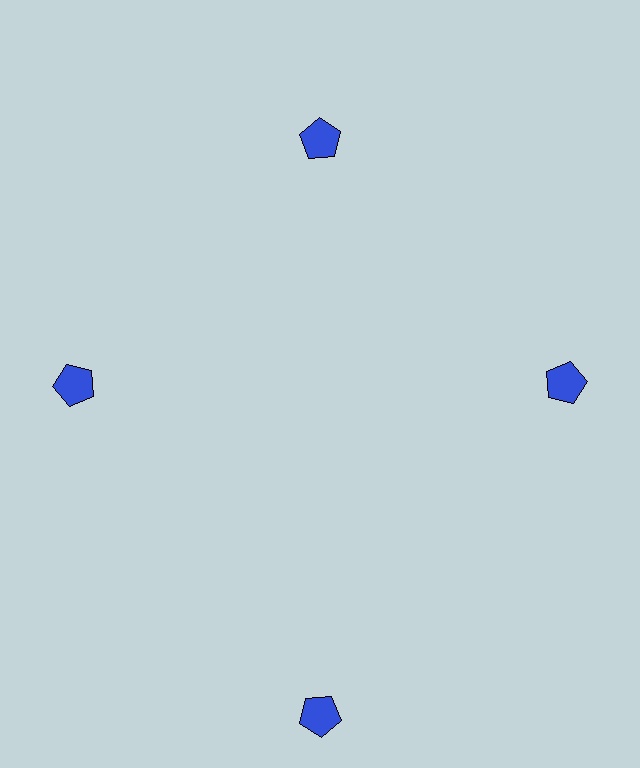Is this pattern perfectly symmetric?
No. The 4 blue pentagons are arranged in a ring, but one element near the 6 o'clock position is pushed outward from the center, breaking the 4-fold rotational symmetry.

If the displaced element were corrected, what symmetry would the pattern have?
It would have 4-fold rotational symmetry — the pattern would map onto itself every 90 degrees.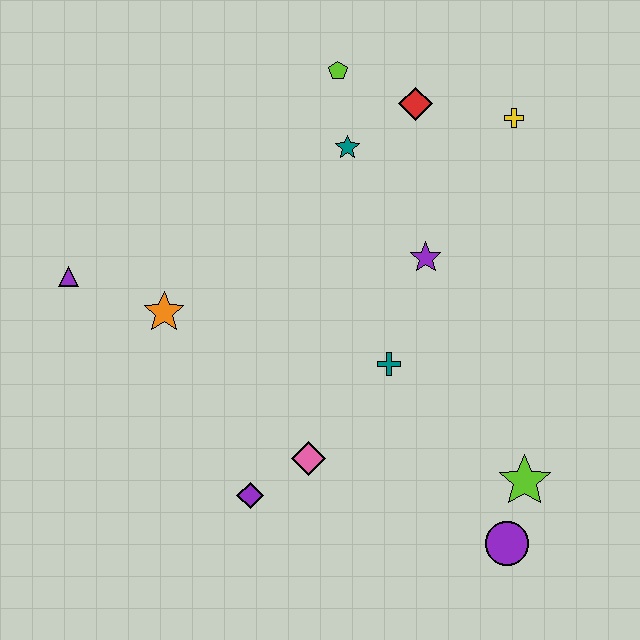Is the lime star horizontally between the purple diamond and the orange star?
No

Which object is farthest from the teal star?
The purple circle is farthest from the teal star.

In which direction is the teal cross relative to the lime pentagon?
The teal cross is below the lime pentagon.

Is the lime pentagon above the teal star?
Yes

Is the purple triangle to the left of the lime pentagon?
Yes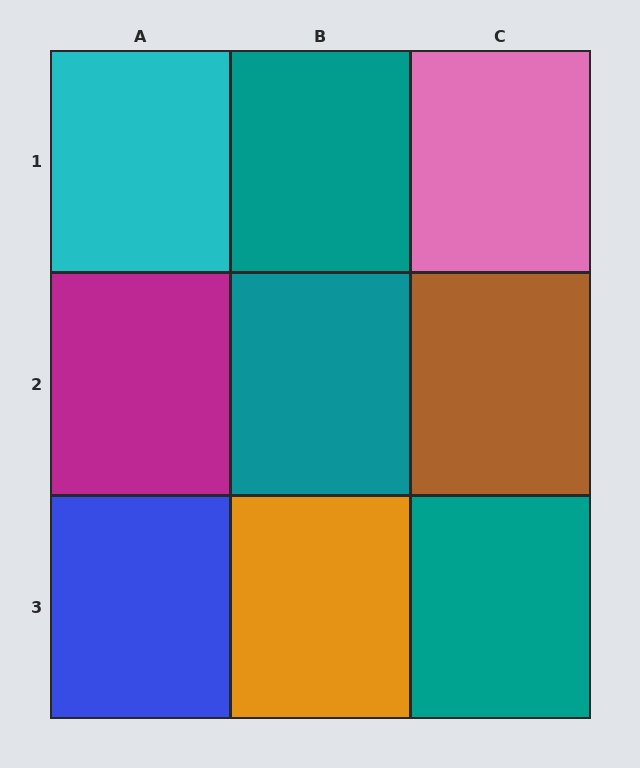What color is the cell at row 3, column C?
Teal.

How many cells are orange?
1 cell is orange.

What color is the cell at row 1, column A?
Cyan.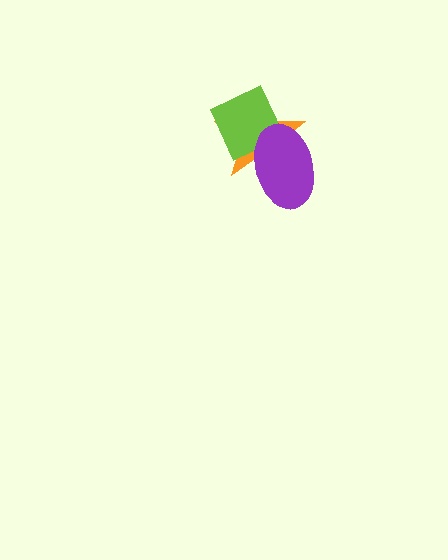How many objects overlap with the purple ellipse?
2 objects overlap with the purple ellipse.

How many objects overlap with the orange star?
2 objects overlap with the orange star.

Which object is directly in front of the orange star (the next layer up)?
The lime square is directly in front of the orange star.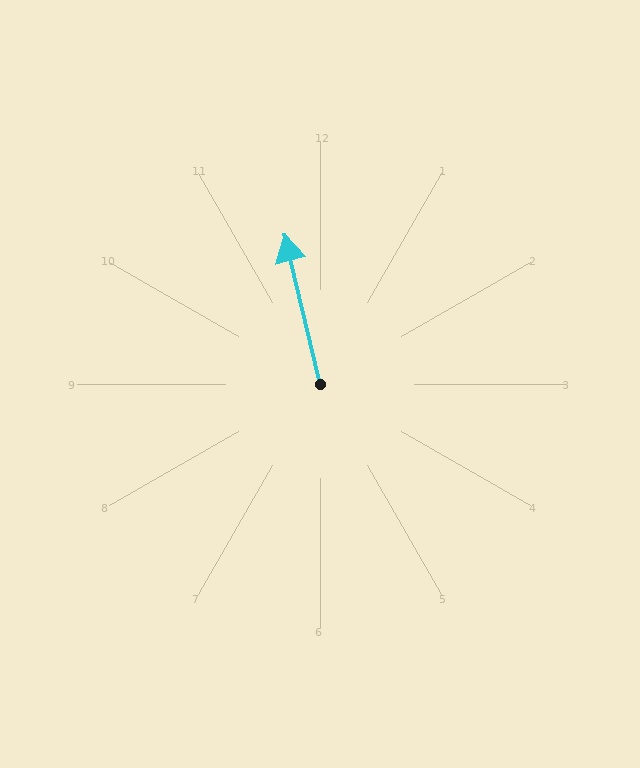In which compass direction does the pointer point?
North.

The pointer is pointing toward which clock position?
Roughly 12 o'clock.